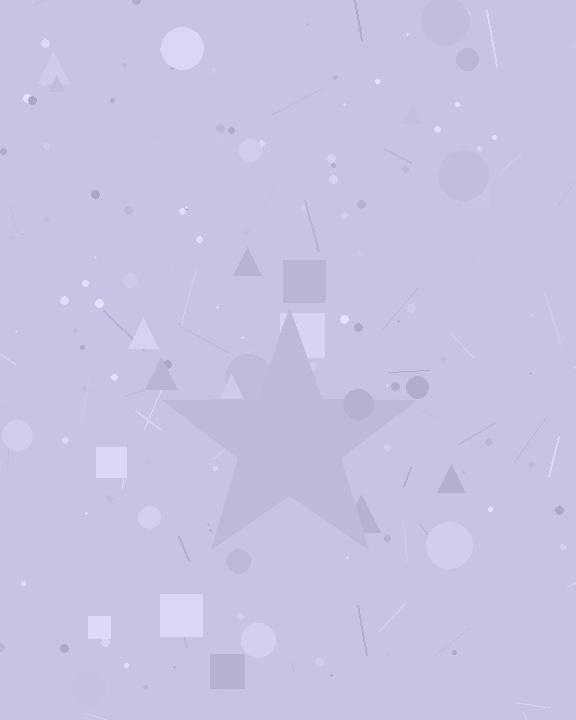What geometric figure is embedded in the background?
A star is embedded in the background.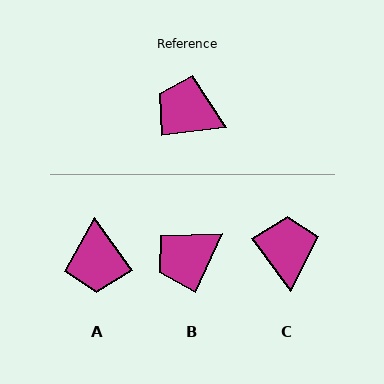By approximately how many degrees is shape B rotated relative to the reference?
Approximately 59 degrees counter-clockwise.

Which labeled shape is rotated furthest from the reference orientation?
A, about 119 degrees away.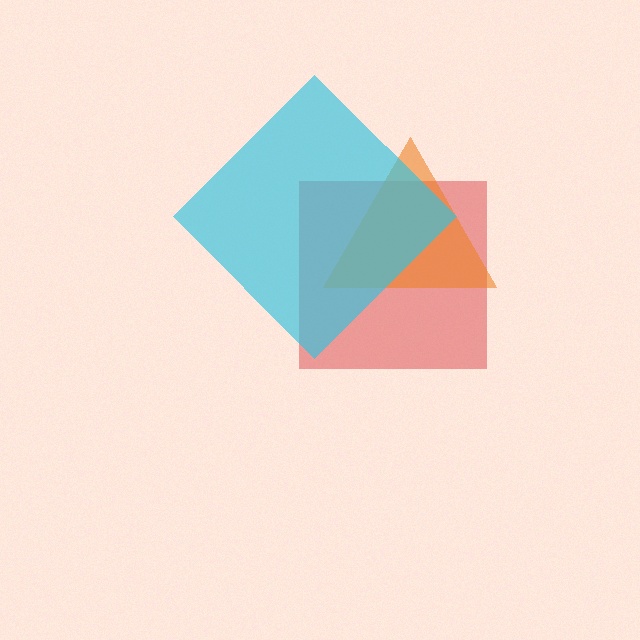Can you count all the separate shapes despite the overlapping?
Yes, there are 3 separate shapes.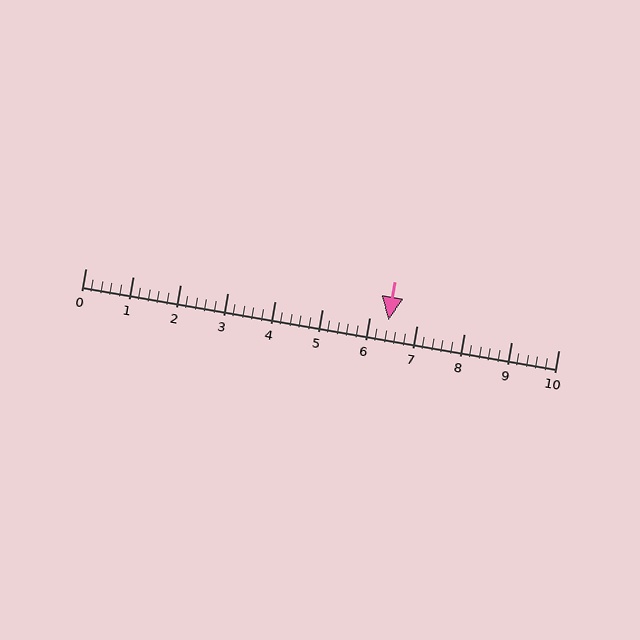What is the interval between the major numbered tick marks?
The major tick marks are spaced 1 units apart.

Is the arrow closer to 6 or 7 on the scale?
The arrow is closer to 6.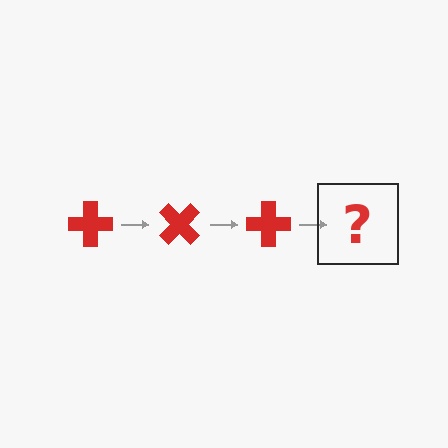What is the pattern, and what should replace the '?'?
The pattern is that the cross rotates 45 degrees each step. The '?' should be a red cross rotated 135 degrees.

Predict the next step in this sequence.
The next step is a red cross rotated 135 degrees.